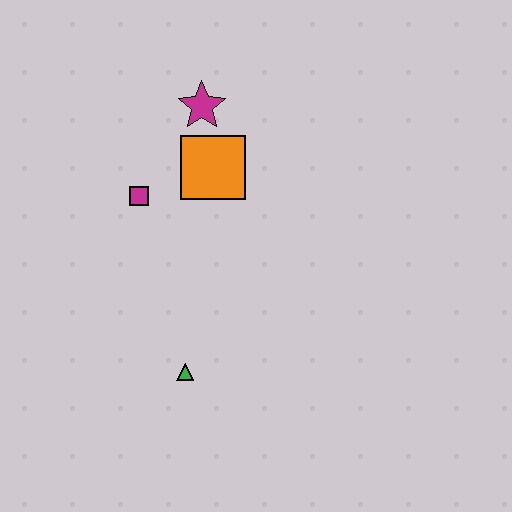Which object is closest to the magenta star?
The orange square is closest to the magenta star.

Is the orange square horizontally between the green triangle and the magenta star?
No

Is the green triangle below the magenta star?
Yes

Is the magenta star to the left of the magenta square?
No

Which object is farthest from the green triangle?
The magenta star is farthest from the green triangle.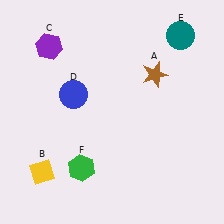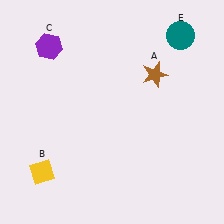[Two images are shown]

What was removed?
The green hexagon (F), the blue circle (D) were removed in Image 2.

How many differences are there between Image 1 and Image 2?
There are 2 differences between the two images.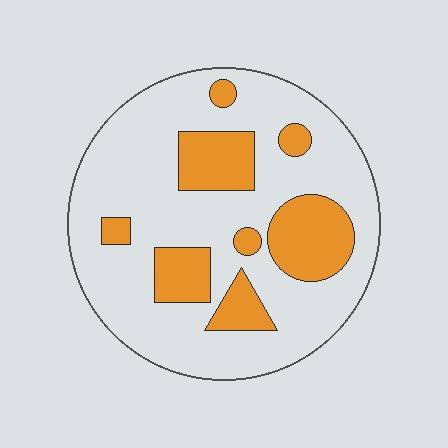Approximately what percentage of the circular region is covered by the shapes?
Approximately 25%.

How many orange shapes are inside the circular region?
8.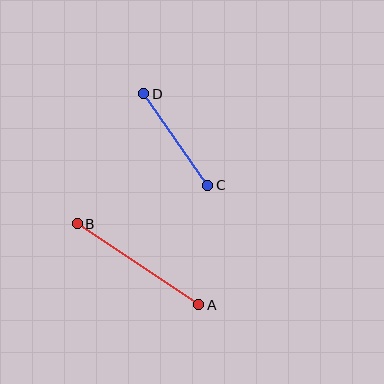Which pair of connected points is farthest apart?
Points A and B are farthest apart.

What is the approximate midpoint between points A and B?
The midpoint is at approximately (138, 264) pixels.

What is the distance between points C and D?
The distance is approximately 112 pixels.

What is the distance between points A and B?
The distance is approximately 146 pixels.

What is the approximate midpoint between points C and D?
The midpoint is at approximately (176, 139) pixels.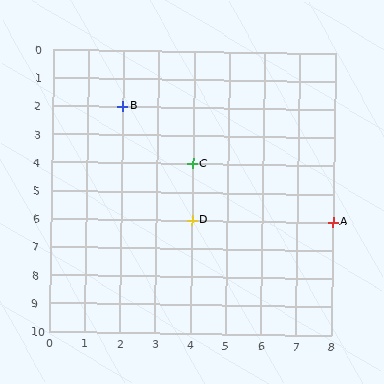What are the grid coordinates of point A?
Point A is at grid coordinates (8, 6).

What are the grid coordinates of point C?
Point C is at grid coordinates (4, 4).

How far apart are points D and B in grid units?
Points D and B are 2 columns and 4 rows apart (about 4.5 grid units diagonally).